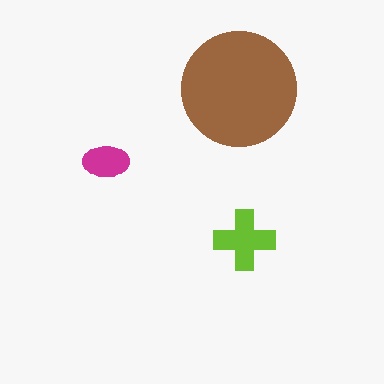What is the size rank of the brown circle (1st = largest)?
1st.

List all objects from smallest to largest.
The magenta ellipse, the lime cross, the brown circle.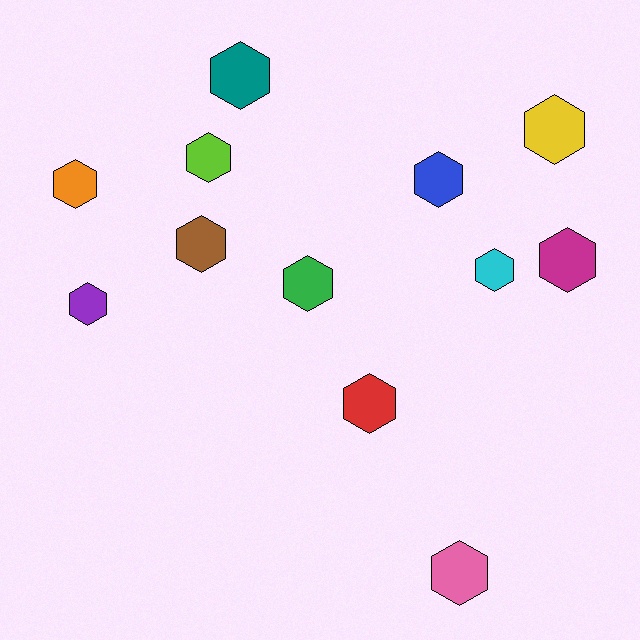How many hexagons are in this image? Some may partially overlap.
There are 12 hexagons.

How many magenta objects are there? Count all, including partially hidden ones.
There is 1 magenta object.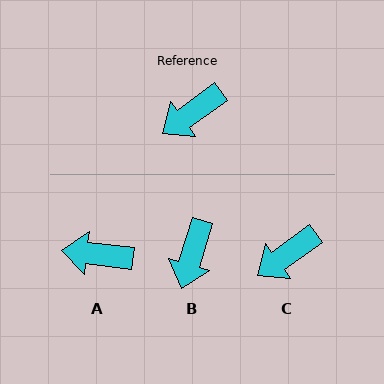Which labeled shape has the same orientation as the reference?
C.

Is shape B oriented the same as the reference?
No, it is off by about 37 degrees.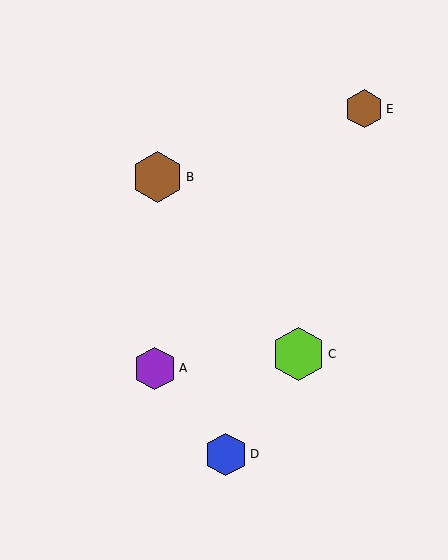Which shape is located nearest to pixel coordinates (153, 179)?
The brown hexagon (labeled B) at (158, 177) is nearest to that location.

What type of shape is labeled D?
Shape D is a blue hexagon.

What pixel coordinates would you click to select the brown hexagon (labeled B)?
Click at (158, 177) to select the brown hexagon B.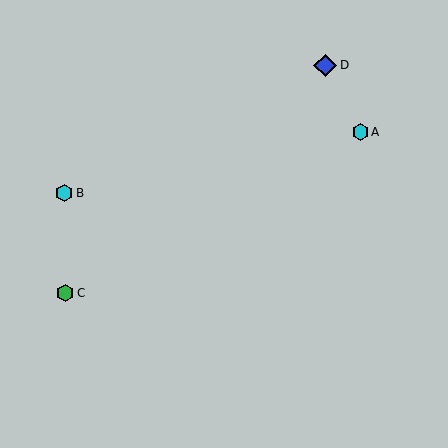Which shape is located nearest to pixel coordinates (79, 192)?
The cyan hexagon (labeled B) at (64, 193) is nearest to that location.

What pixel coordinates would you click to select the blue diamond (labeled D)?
Click at (325, 65) to select the blue diamond D.